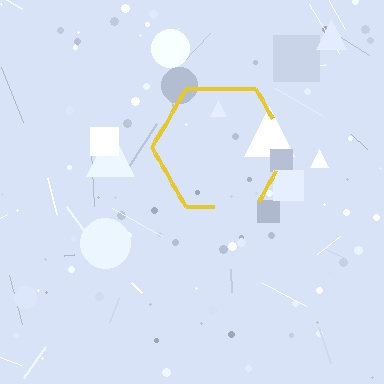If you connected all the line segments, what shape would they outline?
They would outline a hexagon.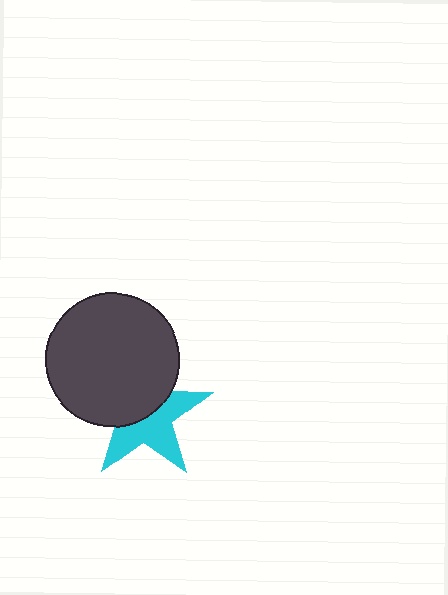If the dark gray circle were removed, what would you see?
You would see the complete cyan star.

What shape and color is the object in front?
The object in front is a dark gray circle.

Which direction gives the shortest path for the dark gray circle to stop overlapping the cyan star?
Moving up gives the shortest separation.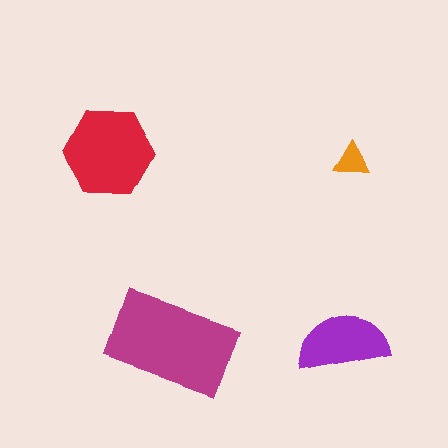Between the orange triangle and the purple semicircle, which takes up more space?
The purple semicircle.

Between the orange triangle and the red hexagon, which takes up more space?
The red hexagon.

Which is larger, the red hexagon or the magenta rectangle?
The magenta rectangle.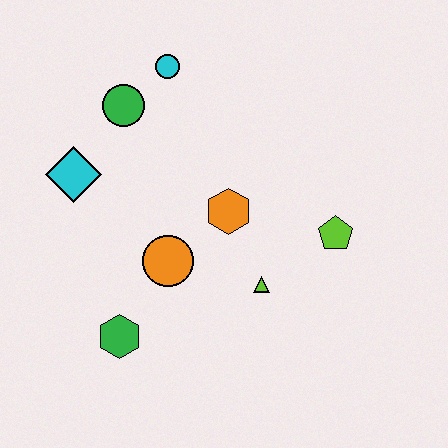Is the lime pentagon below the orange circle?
No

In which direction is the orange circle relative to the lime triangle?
The orange circle is to the left of the lime triangle.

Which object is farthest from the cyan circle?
The green hexagon is farthest from the cyan circle.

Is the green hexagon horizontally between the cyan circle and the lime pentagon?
No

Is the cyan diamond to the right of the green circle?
No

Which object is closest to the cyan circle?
The green circle is closest to the cyan circle.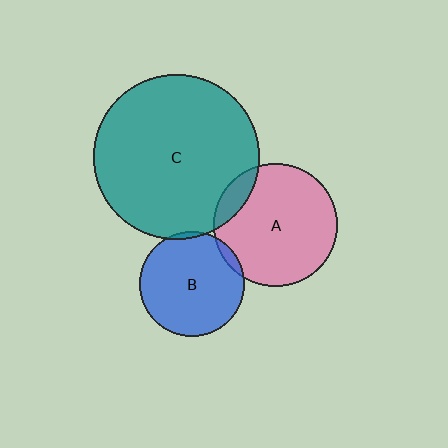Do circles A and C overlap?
Yes.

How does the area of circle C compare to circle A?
Approximately 1.8 times.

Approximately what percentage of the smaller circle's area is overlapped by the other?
Approximately 10%.